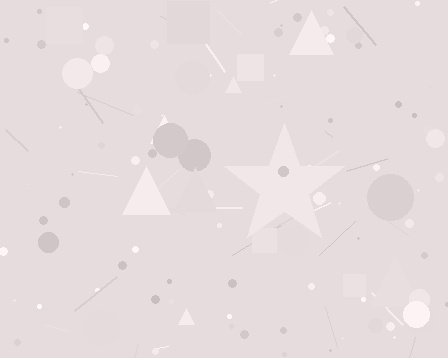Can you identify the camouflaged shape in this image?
The camouflaged shape is a star.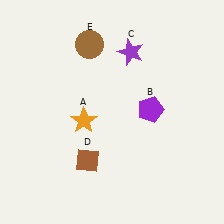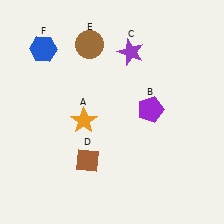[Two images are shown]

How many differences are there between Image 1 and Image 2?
There is 1 difference between the two images.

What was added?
A blue hexagon (F) was added in Image 2.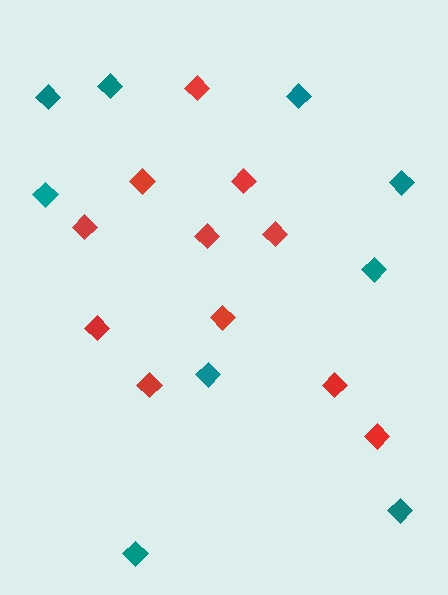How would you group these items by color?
There are 2 groups: one group of teal diamonds (9) and one group of red diamonds (11).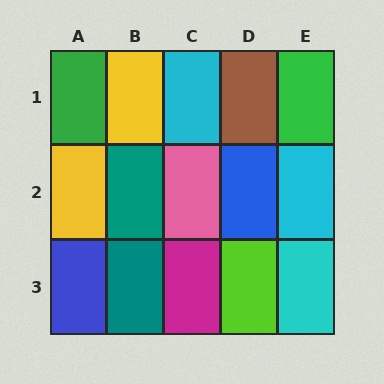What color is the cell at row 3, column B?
Teal.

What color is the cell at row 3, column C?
Magenta.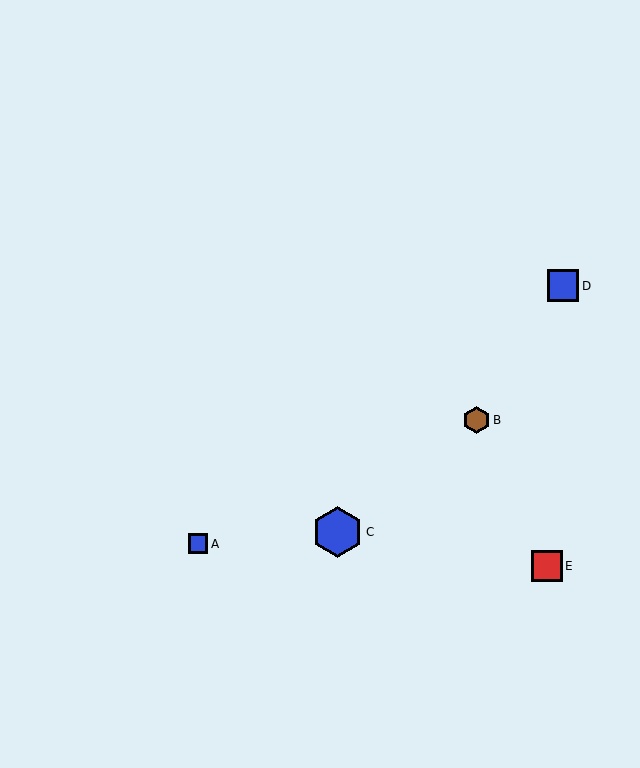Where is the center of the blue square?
The center of the blue square is at (563, 286).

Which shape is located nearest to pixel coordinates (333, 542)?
The blue hexagon (labeled C) at (337, 532) is nearest to that location.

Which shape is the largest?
The blue hexagon (labeled C) is the largest.